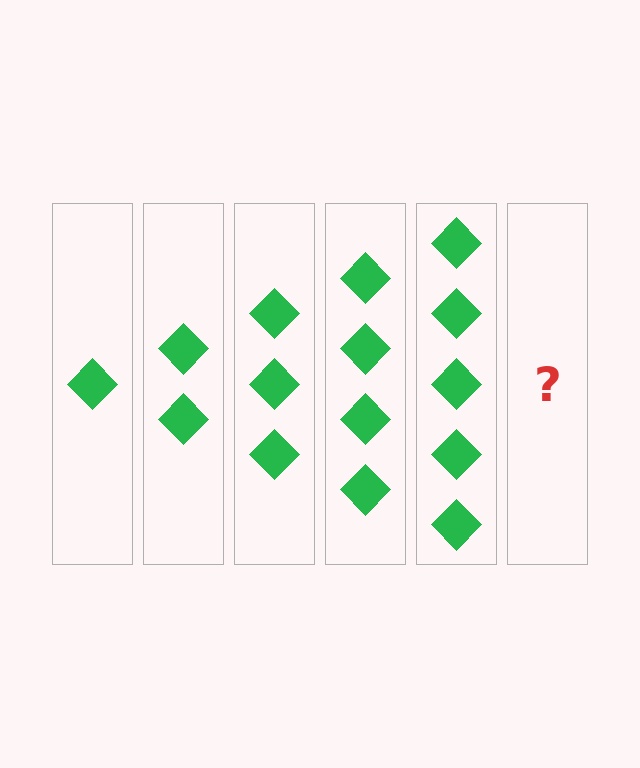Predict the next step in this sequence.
The next step is 6 diamonds.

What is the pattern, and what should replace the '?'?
The pattern is that each step adds one more diamond. The '?' should be 6 diamonds.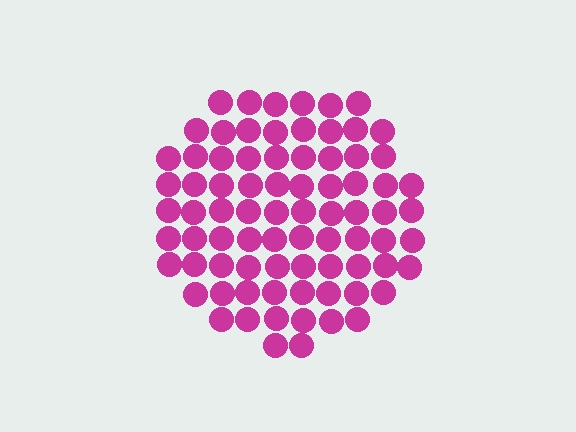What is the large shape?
The large shape is a circle.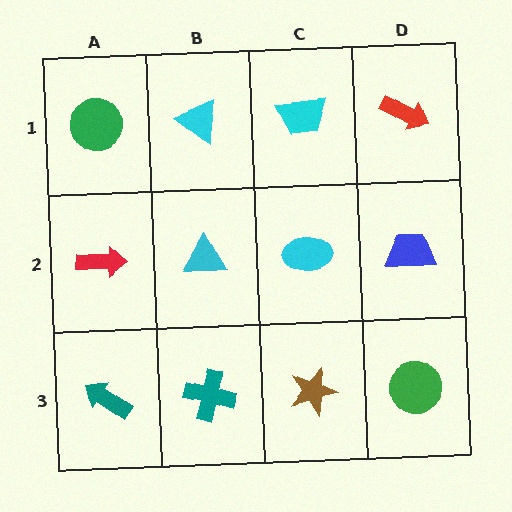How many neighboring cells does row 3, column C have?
3.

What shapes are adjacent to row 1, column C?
A cyan ellipse (row 2, column C), a cyan triangle (row 1, column B), a red arrow (row 1, column D).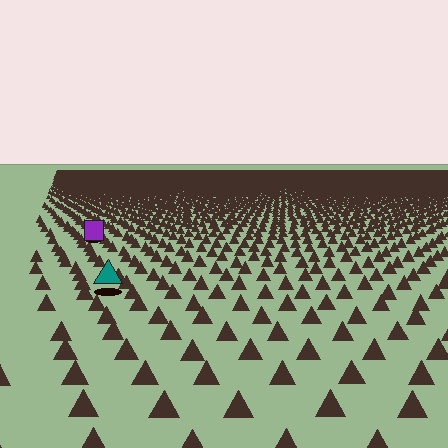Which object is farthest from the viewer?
The purple square is farthest from the viewer. It appears smaller and the ground texture around it is denser.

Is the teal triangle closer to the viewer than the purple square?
Yes. The teal triangle is closer — you can tell from the texture gradient: the ground texture is coarser near it.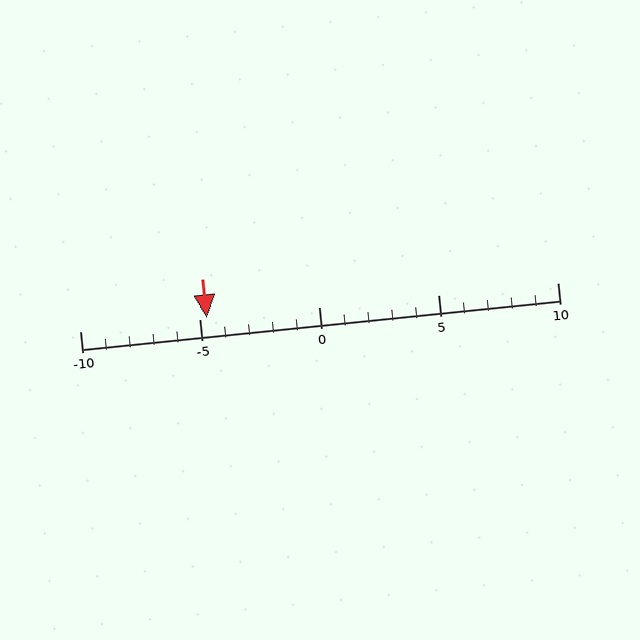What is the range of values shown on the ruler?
The ruler shows values from -10 to 10.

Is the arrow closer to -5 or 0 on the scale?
The arrow is closer to -5.